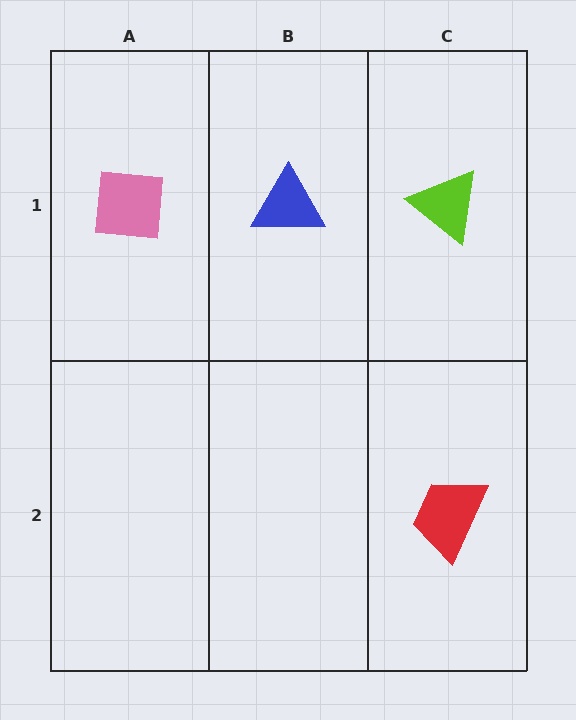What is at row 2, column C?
A red trapezoid.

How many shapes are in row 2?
1 shape.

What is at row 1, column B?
A blue triangle.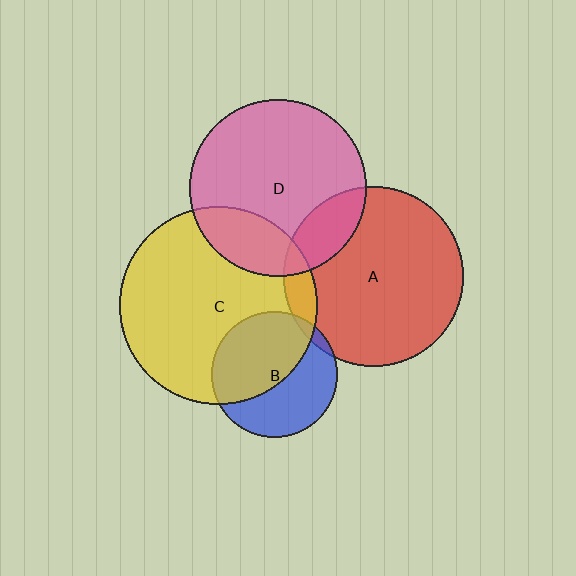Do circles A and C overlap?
Yes.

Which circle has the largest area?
Circle C (yellow).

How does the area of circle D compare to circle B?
Approximately 2.0 times.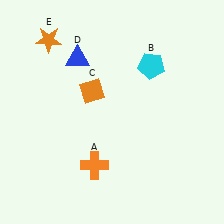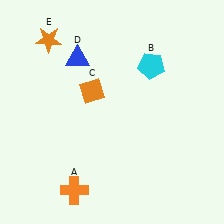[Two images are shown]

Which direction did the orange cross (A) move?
The orange cross (A) moved down.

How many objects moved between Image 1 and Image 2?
1 object moved between the two images.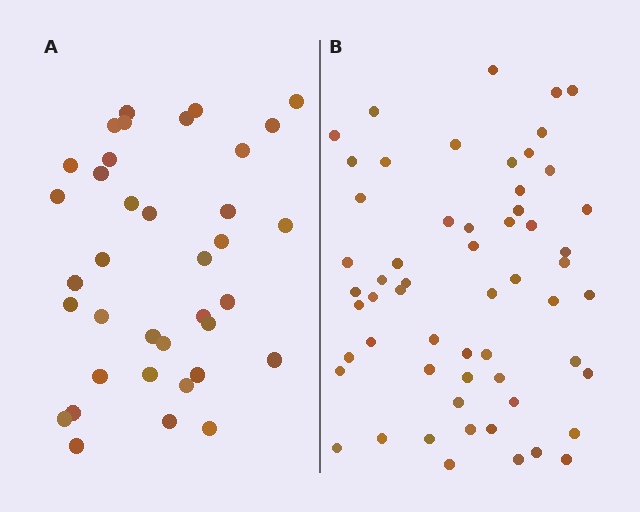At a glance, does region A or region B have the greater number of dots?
Region B (the right region) has more dots.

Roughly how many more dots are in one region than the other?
Region B has approximately 20 more dots than region A.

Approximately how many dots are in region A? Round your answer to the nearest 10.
About 40 dots. (The exact count is 37, which rounds to 40.)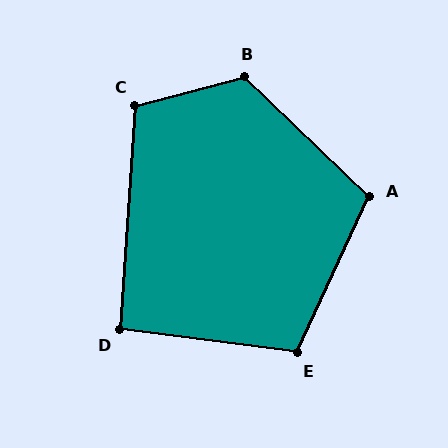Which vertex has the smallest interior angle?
D, at approximately 94 degrees.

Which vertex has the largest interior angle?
B, at approximately 122 degrees.